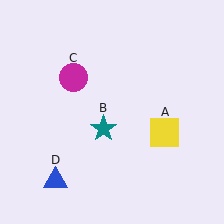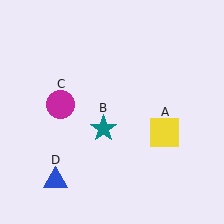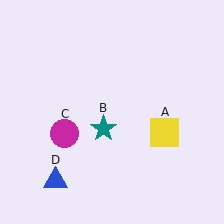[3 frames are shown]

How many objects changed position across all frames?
1 object changed position: magenta circle (object C).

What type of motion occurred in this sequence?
The magenta circle (object C) rotated counterclockwise around the center of the scene.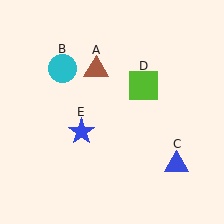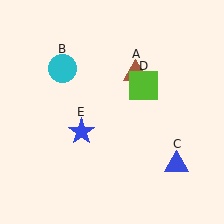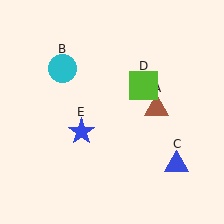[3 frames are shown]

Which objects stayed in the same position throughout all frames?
Cyan circle (object B) and blue triangle (object C) and lime square (object D) and blue star (object E) remained stationary.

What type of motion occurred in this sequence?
The brown triangle (object A) rotated clockwise around the center of the scene.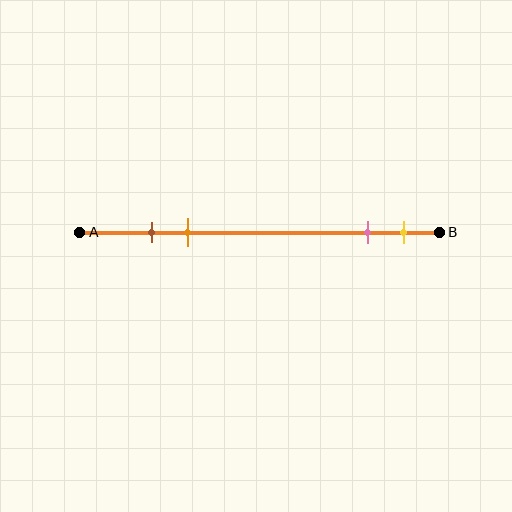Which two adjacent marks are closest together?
The brown and orange marks are the closest adjacent pair.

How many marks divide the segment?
There are 4 marks dividing the segment.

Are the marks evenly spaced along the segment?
No, the marks are not evenly spaced.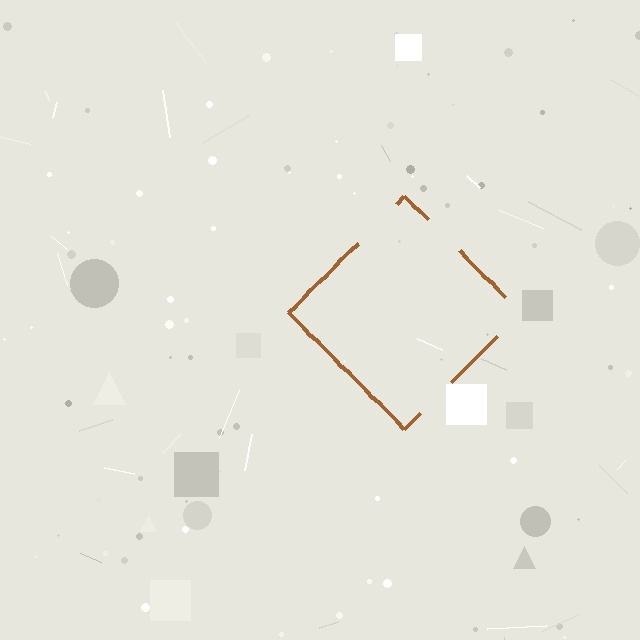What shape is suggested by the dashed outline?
The dashed outline suggests a diamond.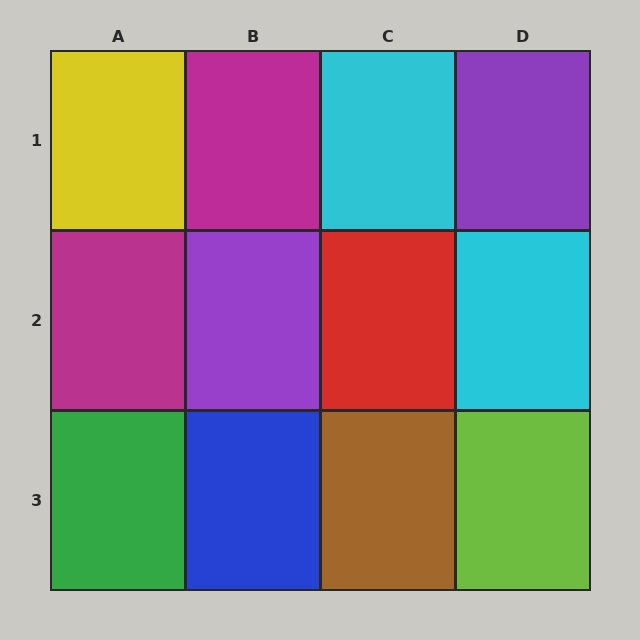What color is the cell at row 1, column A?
Yellow.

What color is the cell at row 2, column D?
Cyan.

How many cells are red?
1 cell is red.